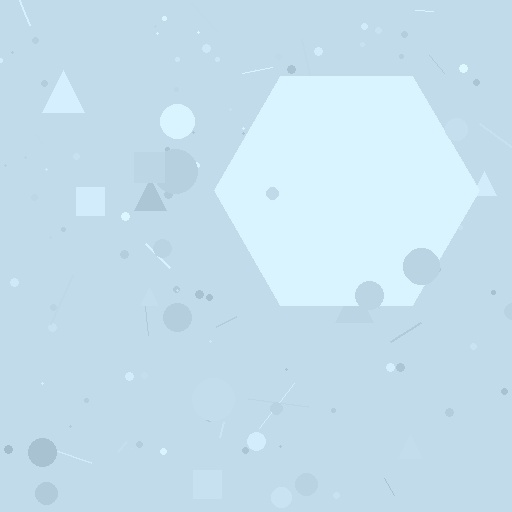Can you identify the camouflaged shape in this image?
The camouflaged shape is a hexagon.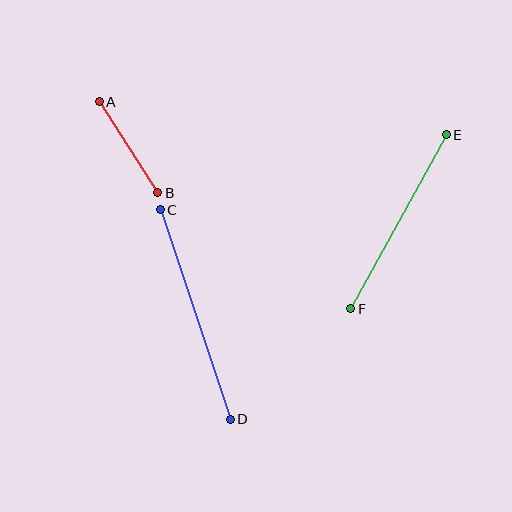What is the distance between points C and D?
The distance is approximately 221 pixels.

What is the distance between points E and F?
The distance is approximately 198 pixels.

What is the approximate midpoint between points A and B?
The midpoint is at approximately (128, 147) pixels.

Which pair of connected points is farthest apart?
Points C and D are farthest apart.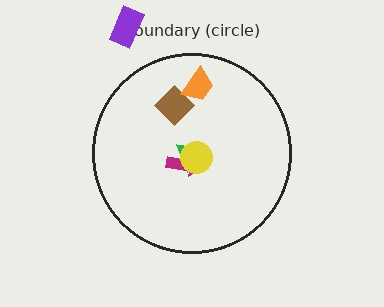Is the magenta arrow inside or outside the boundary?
Inside.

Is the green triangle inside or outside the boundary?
Inside.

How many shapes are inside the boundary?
5 inside, 1 outside.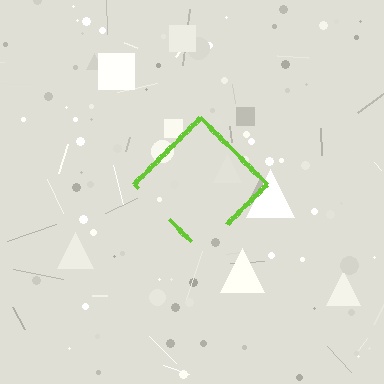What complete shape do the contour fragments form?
The contour fragments form a diamond.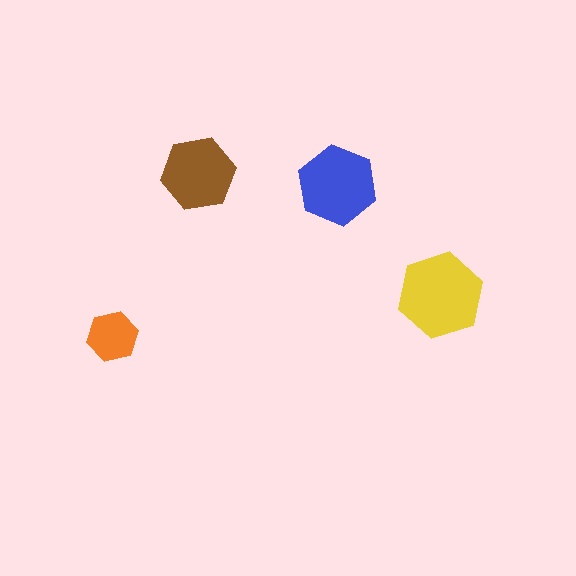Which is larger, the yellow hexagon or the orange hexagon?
The yellow one.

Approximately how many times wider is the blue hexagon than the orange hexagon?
About 1.5 times wider.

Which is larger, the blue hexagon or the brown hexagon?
The blue one.